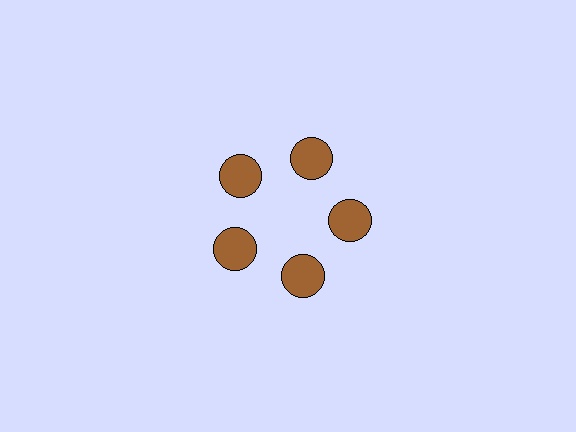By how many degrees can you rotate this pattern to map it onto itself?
The pattern maps onto itself every 72 degrees of rotation.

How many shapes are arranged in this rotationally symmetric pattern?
There are 5 shapes, arranged in 5 groups of 1.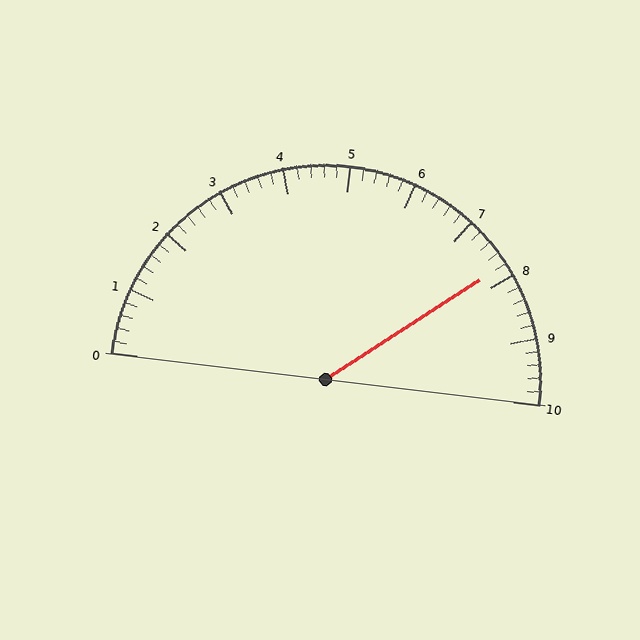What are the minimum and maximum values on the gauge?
The gauge ranges from 0 to 10.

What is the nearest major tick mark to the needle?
The nearest major tick mark is 8.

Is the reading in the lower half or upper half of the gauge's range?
The reading is in the upper half of the range (0 to 10).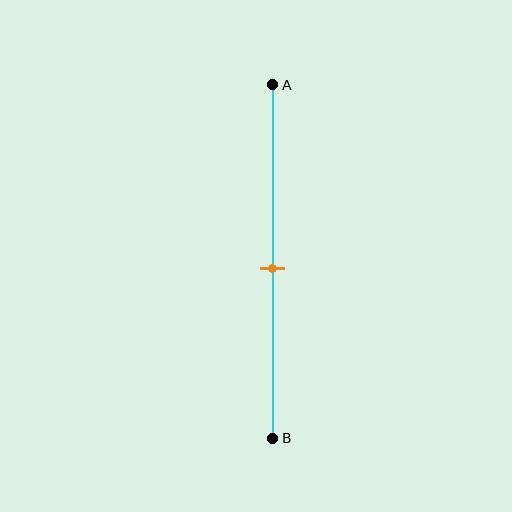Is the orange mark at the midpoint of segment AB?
Yes, the mark is approximately at the midpoint.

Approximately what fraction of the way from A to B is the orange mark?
The orange mark is approximately 50% of the way from A to B.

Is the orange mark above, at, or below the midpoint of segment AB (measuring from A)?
The orange mark is approximately at the midpoint of segment AB.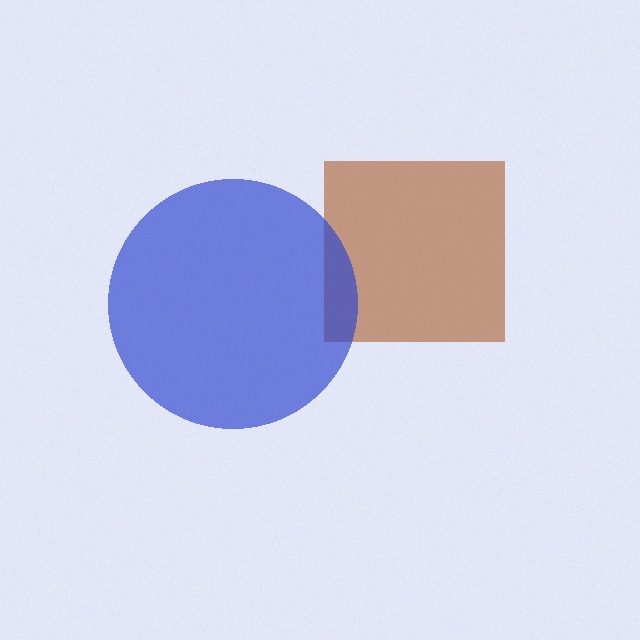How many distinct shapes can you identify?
There are 2 distinct shapes: a brown square, a blue circle.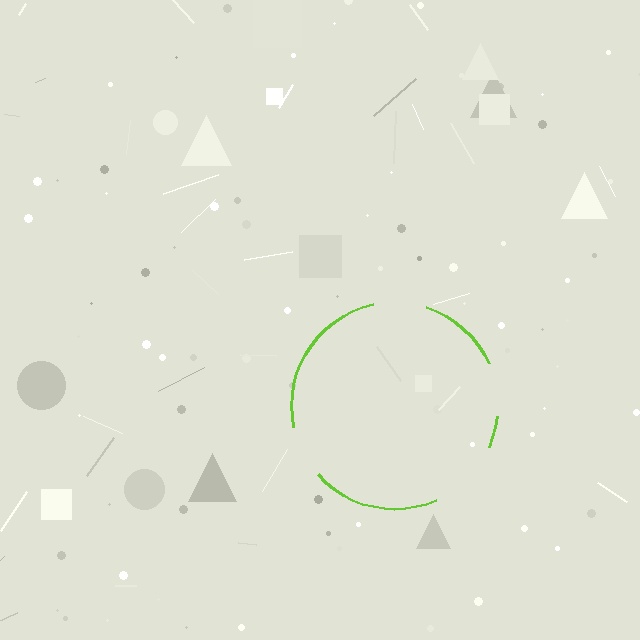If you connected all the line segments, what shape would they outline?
They would outline a circle.